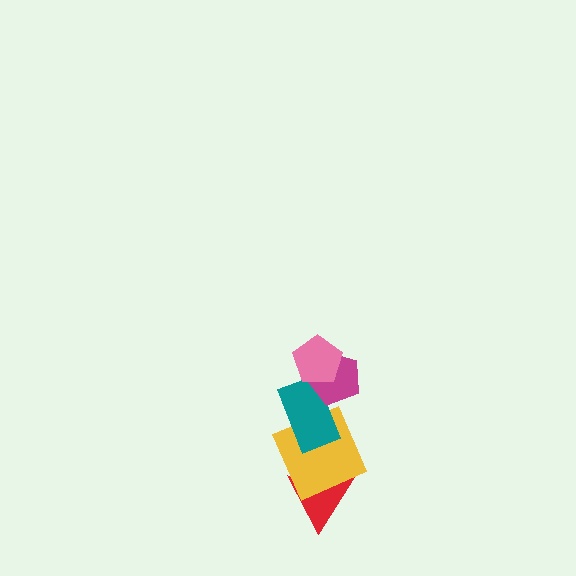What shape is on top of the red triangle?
The yellow square is on top of the red triangle.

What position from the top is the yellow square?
The yellow square is 4th from the top.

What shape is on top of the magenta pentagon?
The pink pentagon is on top of the magenta pentagon.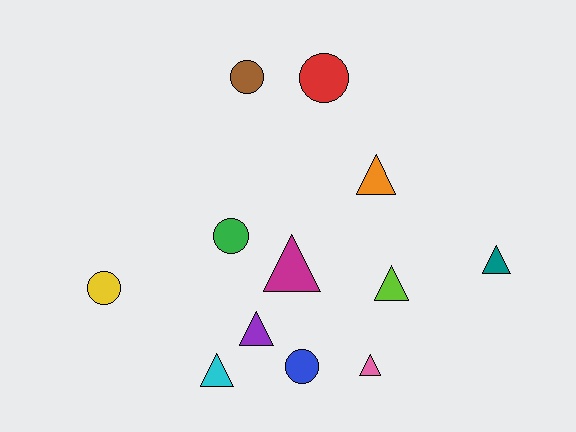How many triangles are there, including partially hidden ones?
There are 7 triangles.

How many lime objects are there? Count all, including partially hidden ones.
There is 1 lime object.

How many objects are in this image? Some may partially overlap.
There are 12 objects.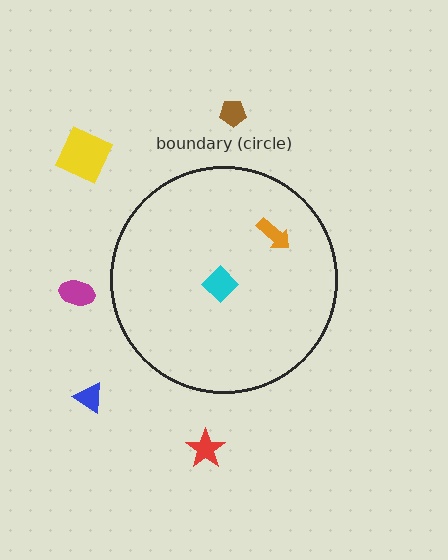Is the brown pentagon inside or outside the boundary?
Outside.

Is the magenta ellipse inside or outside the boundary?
Outside.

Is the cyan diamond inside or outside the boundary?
Inside.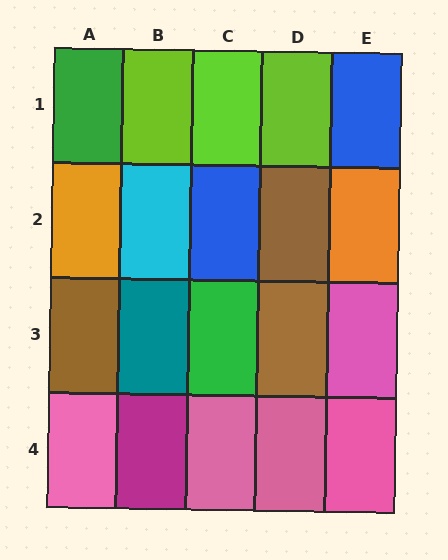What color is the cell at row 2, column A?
Orange.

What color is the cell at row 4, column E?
Pink.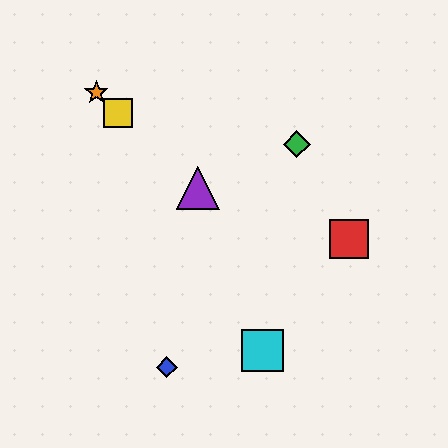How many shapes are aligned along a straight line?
3 shapes (the yellow square, the purple triangle, the orange star) are aligned along a straight line.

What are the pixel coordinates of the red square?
The red square is at (349, 239).